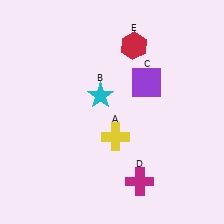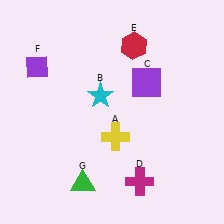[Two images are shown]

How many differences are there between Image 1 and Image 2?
There are 2 differences between the two images.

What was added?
A purple diamond (F), a green triangle (G) were added in Image 2.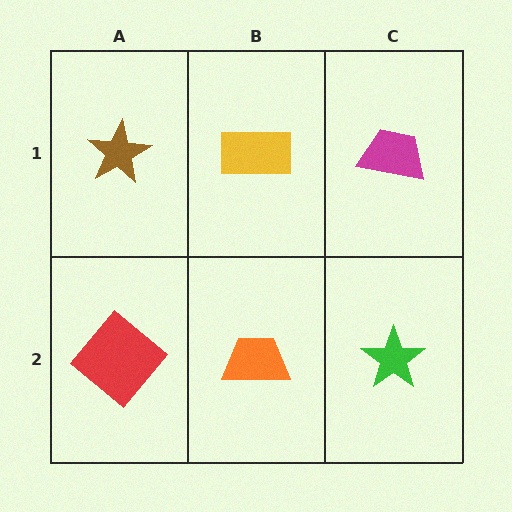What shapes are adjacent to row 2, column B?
A yellow rectangle (row 1, column B), a red diamond (row 2, column A), a green star (row 2, column C).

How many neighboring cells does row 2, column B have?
3.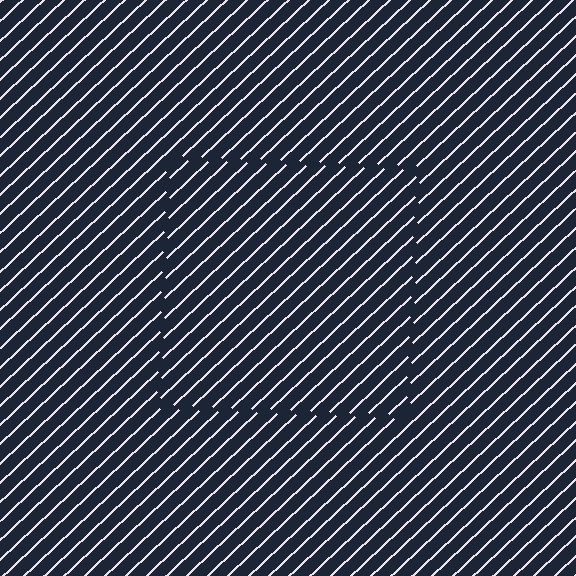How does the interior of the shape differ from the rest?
The interior of the shape contains the same grating, shifted by half a period — the contour is defined by the phase discontinuity where line-ends from the inner and outer gratings abut.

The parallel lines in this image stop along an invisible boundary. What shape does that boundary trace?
An illusory square. The interior of the shape contains the same grating, shifted by half a period — the contour is defined by the phase discontinuity where line-ends from the inner and outer gratings abut.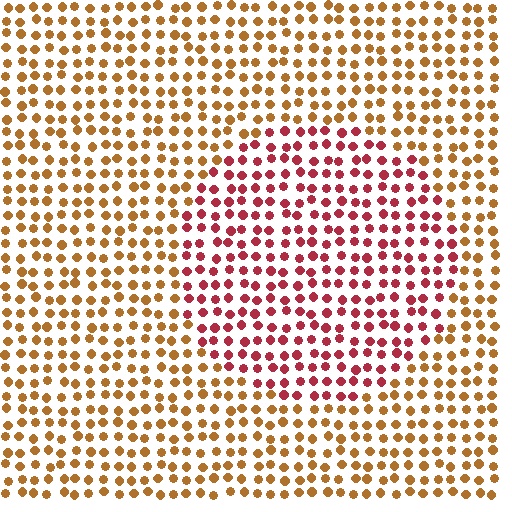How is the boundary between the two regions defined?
The boundary is defined purely by a slight shift in hue (about 43 degrees). Spacing, size, and orientation are identical on both sides.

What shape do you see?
I see a circle.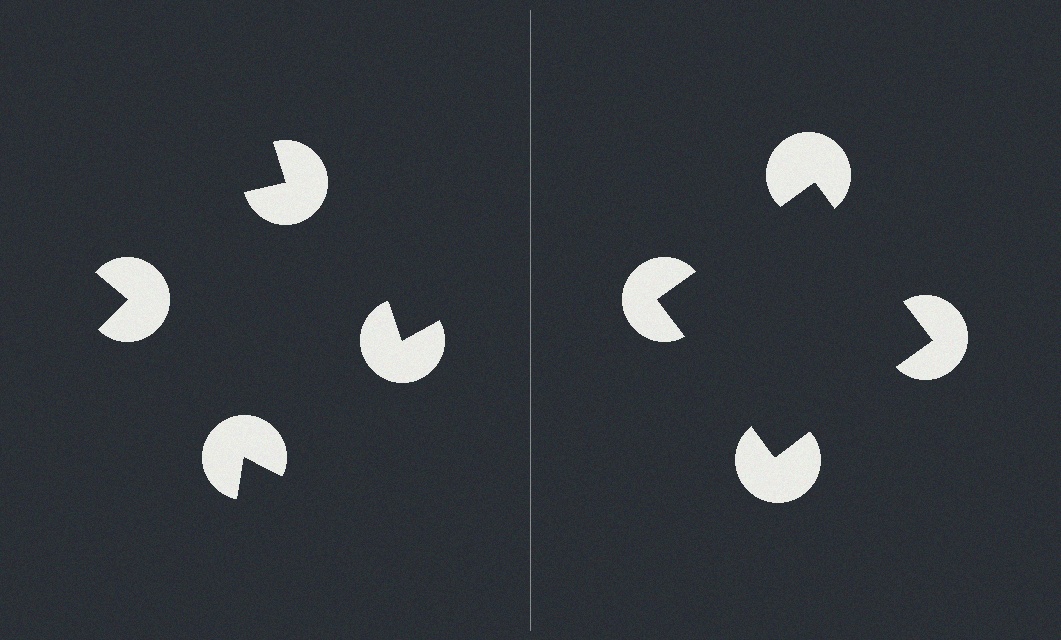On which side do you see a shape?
An illusory square appears on the right side. On the left side the wedge cuts are rotated, so no coherent shape forms.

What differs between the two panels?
The pac-man discs are positioned identically on both sides; only the wedge orientations differ. On the right they align to a square; on the left they are misaligned.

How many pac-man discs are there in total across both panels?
8 — 4 on each side.